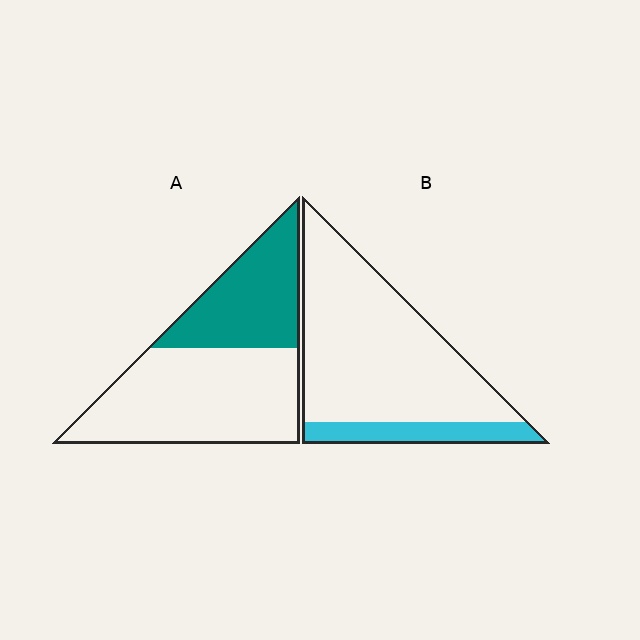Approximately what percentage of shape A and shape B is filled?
A is approximately 40% and B is approximately 15%.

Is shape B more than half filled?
No.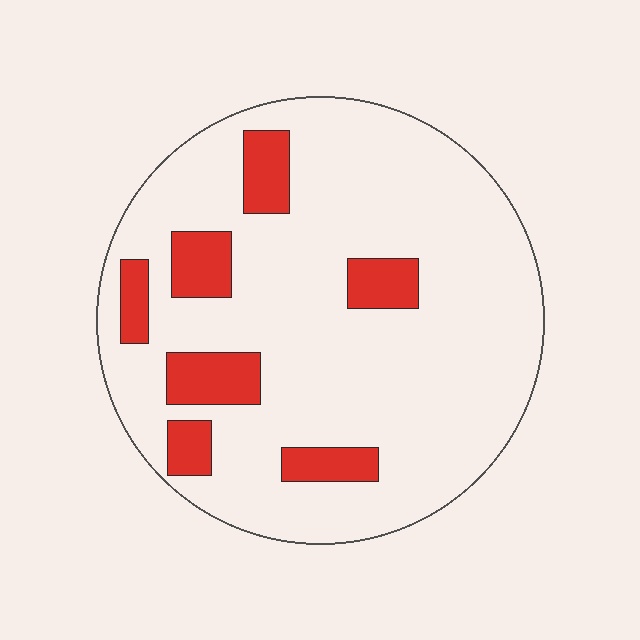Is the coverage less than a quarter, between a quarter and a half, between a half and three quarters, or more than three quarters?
Less than a quarter.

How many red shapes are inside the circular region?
7.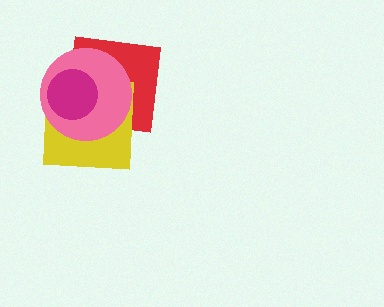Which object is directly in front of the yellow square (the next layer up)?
The pink circle is directly in front of the yellow square.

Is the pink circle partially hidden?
Yes, it is partially covered by another shape.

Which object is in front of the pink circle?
The magenta circle is in front of the pink circle.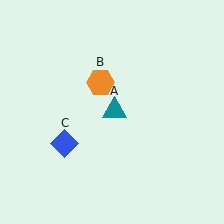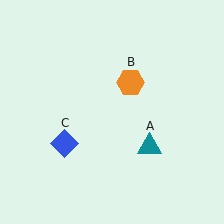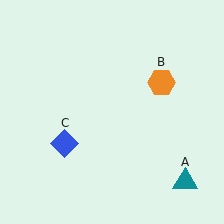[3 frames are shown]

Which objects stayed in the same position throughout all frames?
Blue diamond (object C) remained stationary.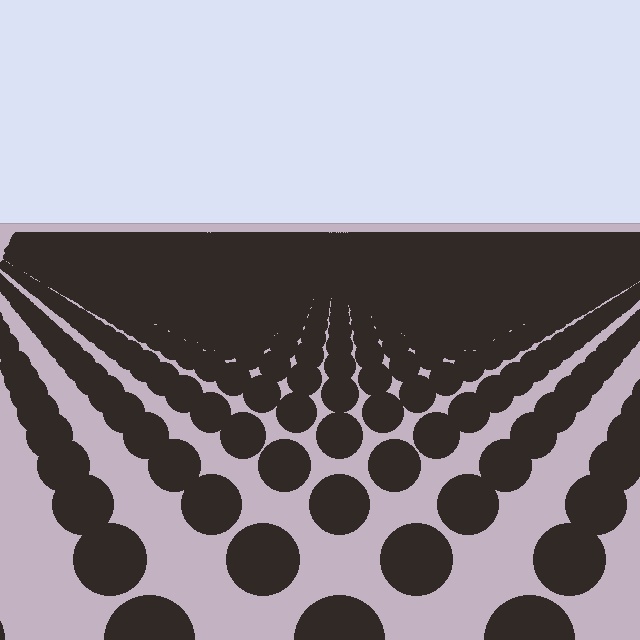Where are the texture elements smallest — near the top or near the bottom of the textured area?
Near the top.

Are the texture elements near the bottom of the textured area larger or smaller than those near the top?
Larger. Near the bottom, elements are closer to the viewer and appear at a bigger on-screen size.